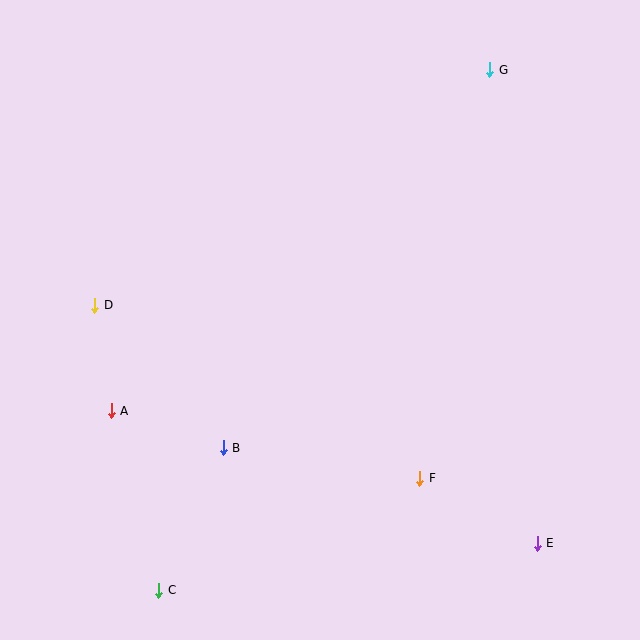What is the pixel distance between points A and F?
The distance between A and F is 316 pixels.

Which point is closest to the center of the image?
Point B at (223, 448) is closest to the center.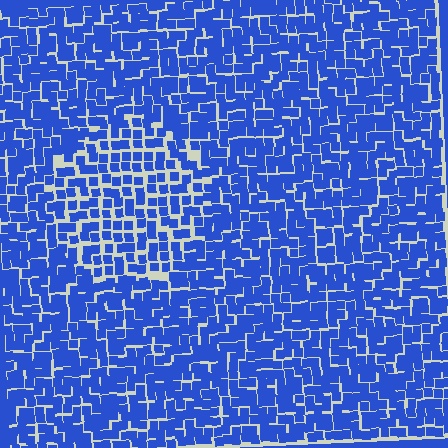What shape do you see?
I see a circle.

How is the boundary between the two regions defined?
The boundary is defined by a change in element density (approximately 1.5x ratio). All elements are the same color, size, and shape.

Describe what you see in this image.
The image contains small blue elements arranged at two different densities. A circle-shaped region is visible where the elements are less densely packed than the surrounding area.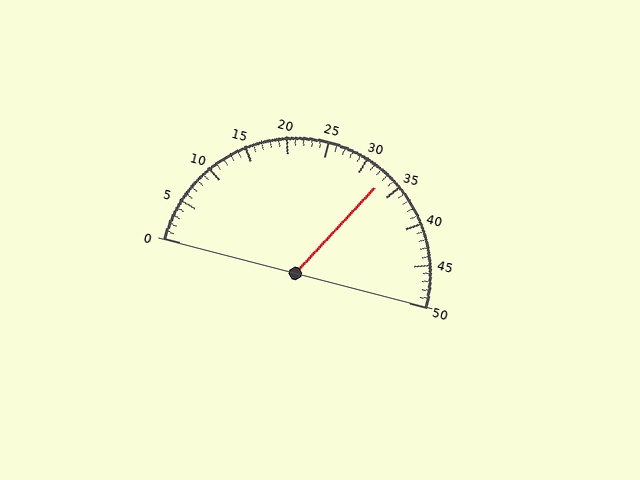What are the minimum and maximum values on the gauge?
The gauge ranges from 0 to 50.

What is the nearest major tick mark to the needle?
The nearest major tick mark is 35.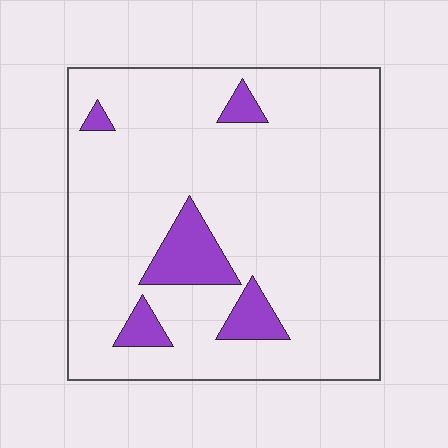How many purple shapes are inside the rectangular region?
5.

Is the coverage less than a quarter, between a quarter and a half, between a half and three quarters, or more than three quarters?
Less than a quarter.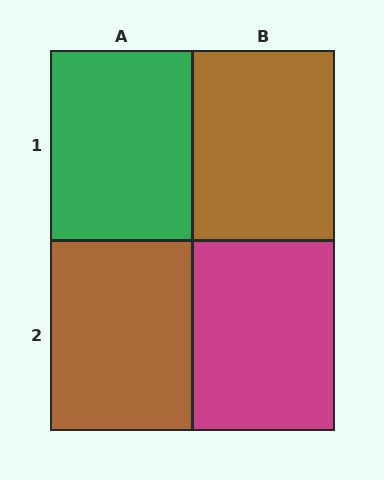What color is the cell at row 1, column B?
Brown.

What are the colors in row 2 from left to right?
Brown, magenta.